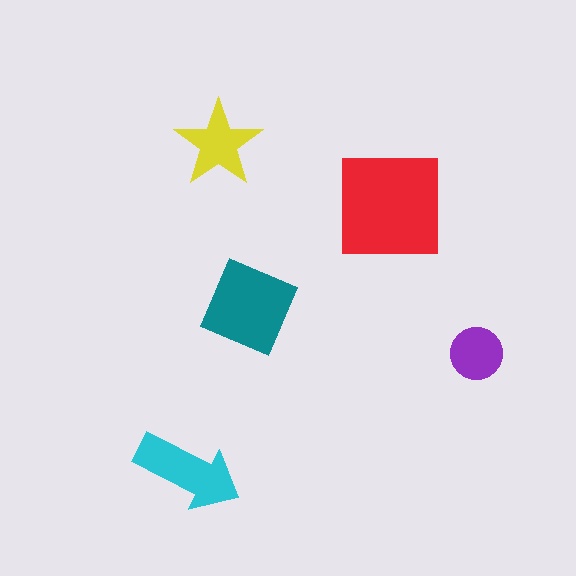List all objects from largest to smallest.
The red square, the teal diamond, the cyan arrow, the yellow star, the purple circle.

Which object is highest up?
The yellow star is topmost.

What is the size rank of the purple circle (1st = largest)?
5th.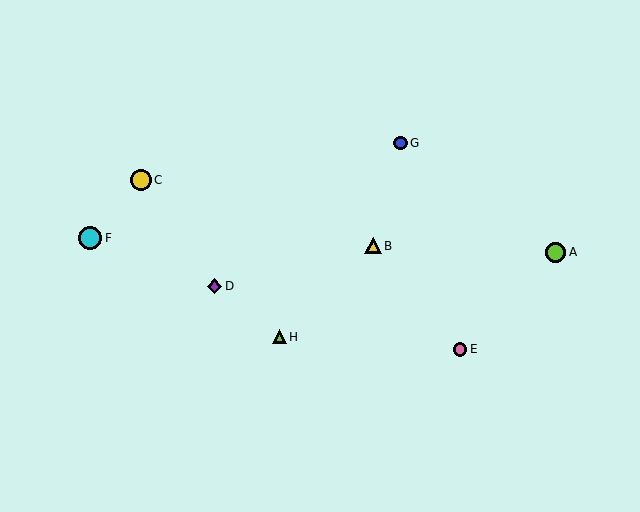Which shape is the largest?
The cyan circle (labeled F) is the largest.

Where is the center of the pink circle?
The center of the pink circle is at (460, 349).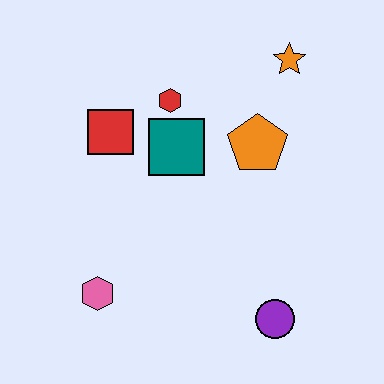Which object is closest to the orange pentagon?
The teal square is closest to the orange pentagon.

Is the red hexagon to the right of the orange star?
No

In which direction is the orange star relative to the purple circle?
The orange star is above the purple circle.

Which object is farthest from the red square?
The purple circle is farthest from the red square.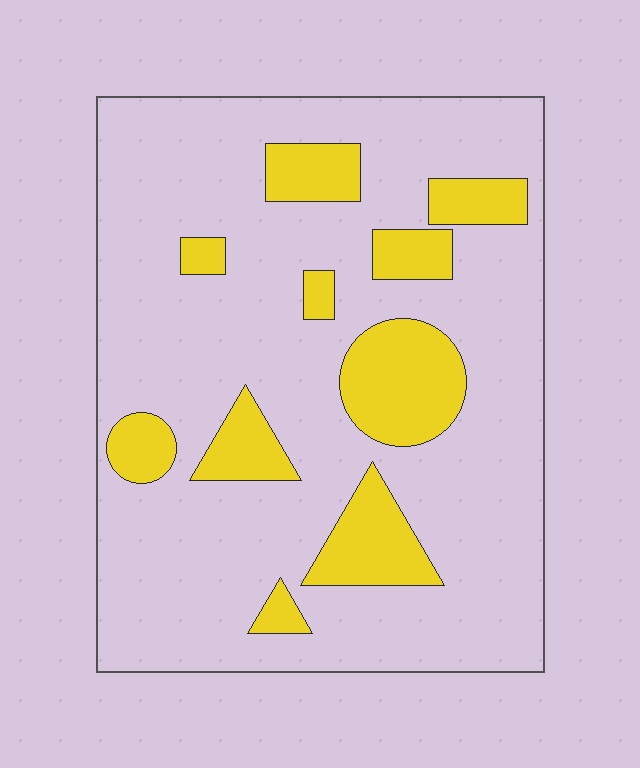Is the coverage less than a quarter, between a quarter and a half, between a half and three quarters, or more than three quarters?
Less than a quarter.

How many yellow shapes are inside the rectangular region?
10.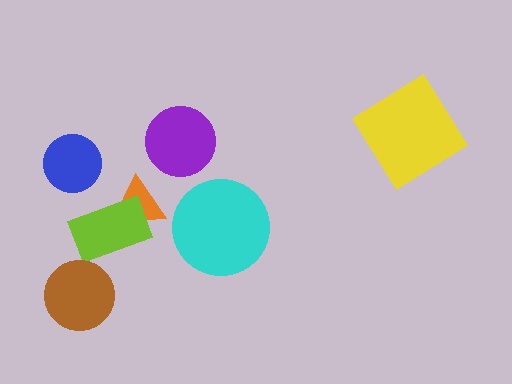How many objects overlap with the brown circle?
0 objects overlap with the brown circle.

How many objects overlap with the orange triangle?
1 object overlaps with the orange triangle.